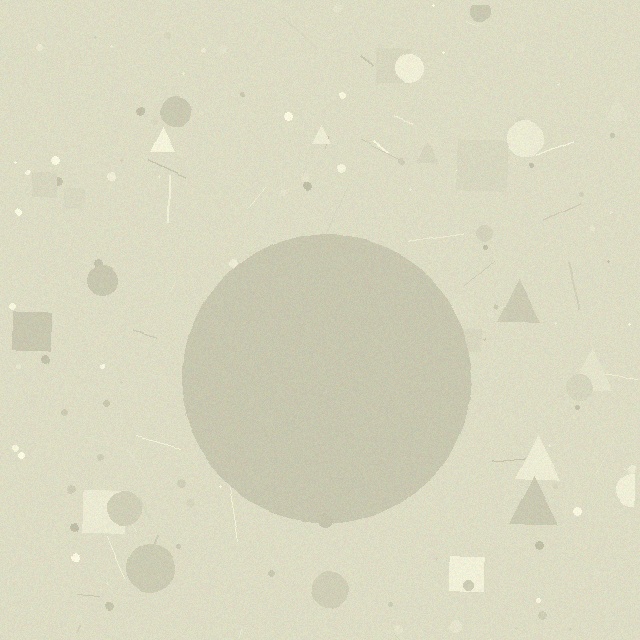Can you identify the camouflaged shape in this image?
The camouflaged shape is a circle.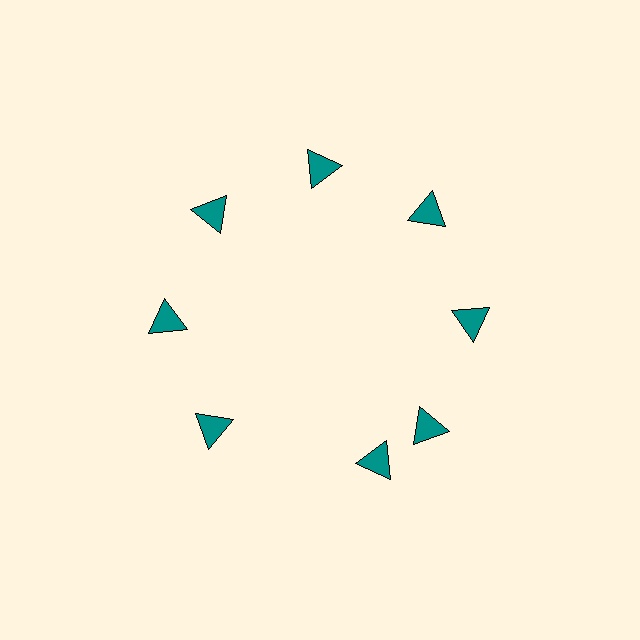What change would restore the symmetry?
The symmetry would be restored by rotating it back into even spacing with its neighbors so that all 8 triangles sit at equal angles and equal distance from the center.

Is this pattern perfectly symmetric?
No. The 8 teal triangles are arranged in a ring, but one element near the 6 o'clock position is rotated out of alignment along the ring, breaking the 8-fold rotational symmetry.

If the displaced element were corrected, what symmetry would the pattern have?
It would have 8-fold rotational symmetry — the pattern would map onto itself every 45 degrees.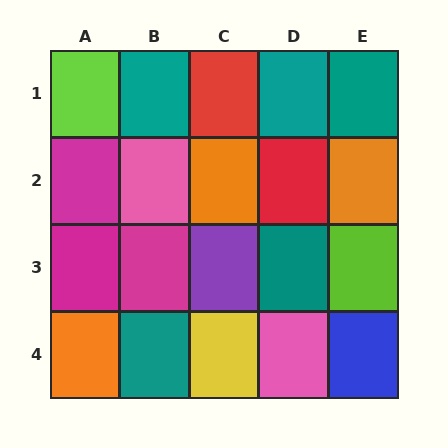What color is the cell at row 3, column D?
Teal.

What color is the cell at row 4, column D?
Pink.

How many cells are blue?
1 cell is blue.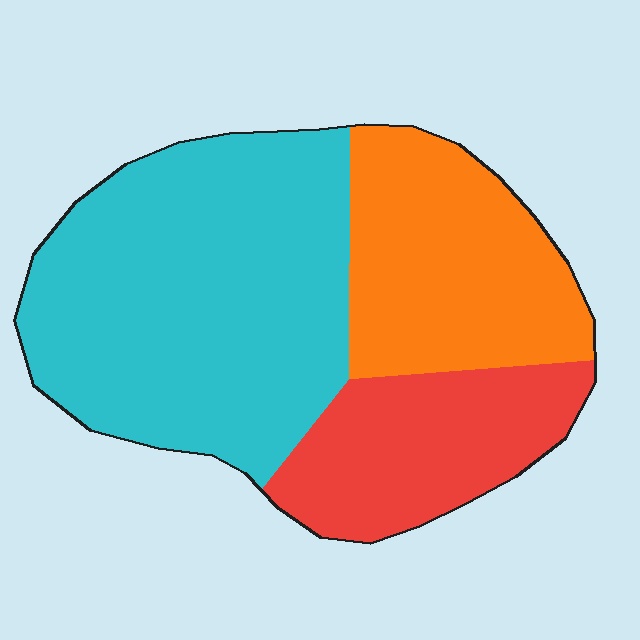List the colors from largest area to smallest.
From largest to smallest: cyan, orange, red.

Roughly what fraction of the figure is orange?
Orange covers 27% of the figure.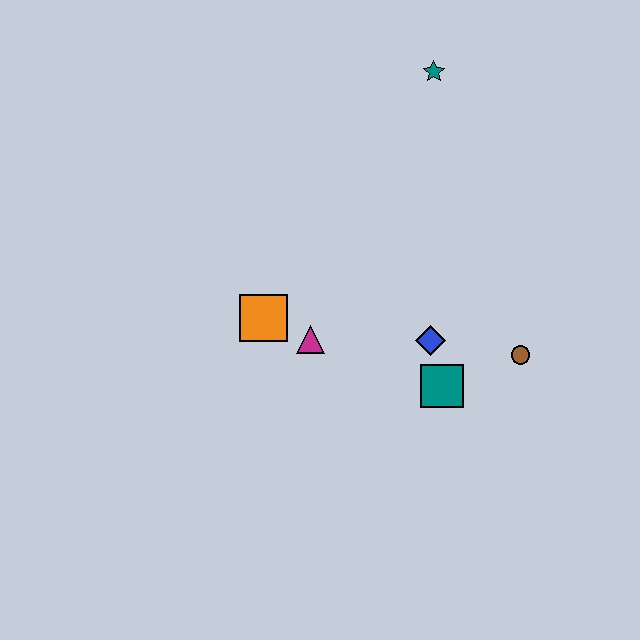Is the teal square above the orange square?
No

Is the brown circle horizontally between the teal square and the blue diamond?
No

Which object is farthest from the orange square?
The teal star is farthest from the orange square.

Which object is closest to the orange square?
The magenta triangle is closest to the orange square.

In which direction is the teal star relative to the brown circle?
The teal star is above the brown circle.